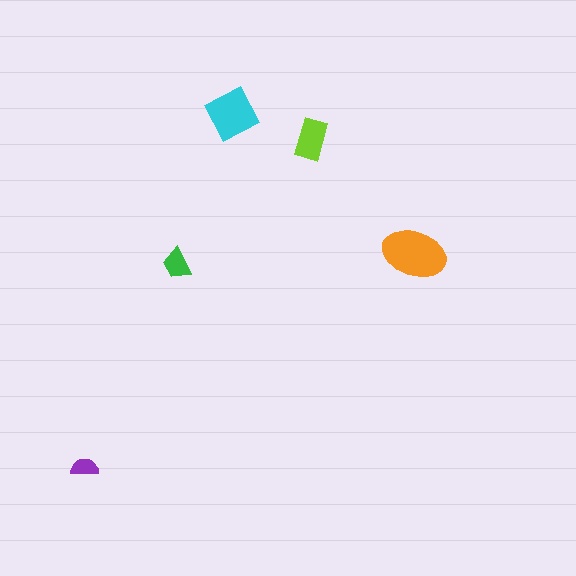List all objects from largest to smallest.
The orange ellipse, the cyan square, the lime rectangle, the green trapezoid, the purple semicircle.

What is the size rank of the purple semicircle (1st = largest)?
5th.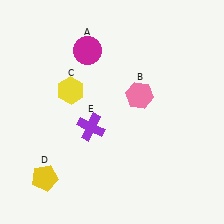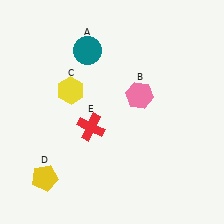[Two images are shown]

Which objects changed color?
A changed from magenta to teal. E changed from purple to red.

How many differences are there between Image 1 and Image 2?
There are 2 differences between the two images.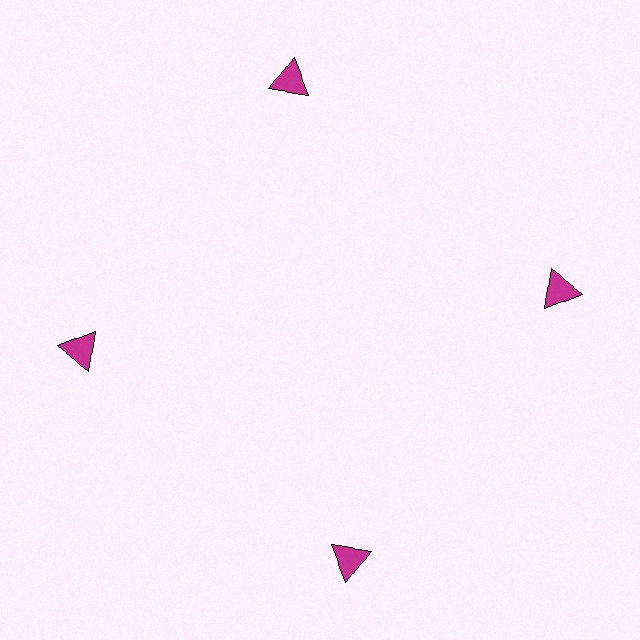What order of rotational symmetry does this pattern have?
This pattern has 4-fold rotational symmetry.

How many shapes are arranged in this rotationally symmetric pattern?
There are 4 shapes, arranged in 4 groups of 1.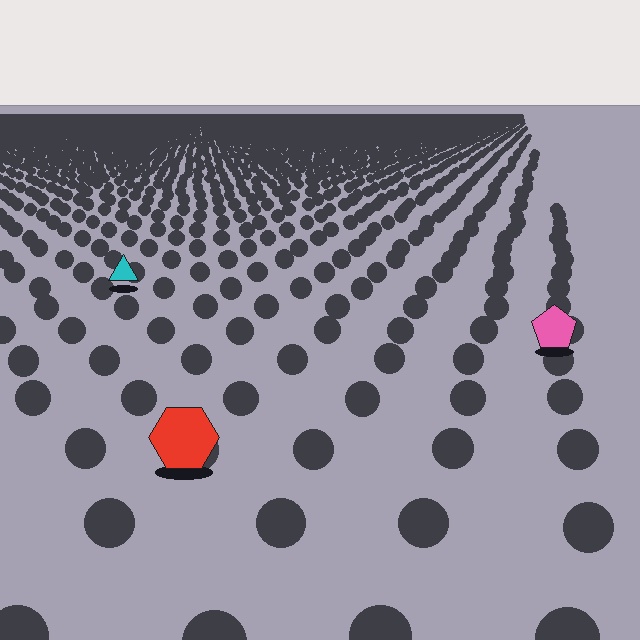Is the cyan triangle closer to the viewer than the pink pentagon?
No. The pink pentagon is closer — you can tell from the texture gradient: the ground texture is coarser near it.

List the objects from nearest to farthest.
From nearest to farthest: the red hexagon, the pink pentagon, the cyan triangle.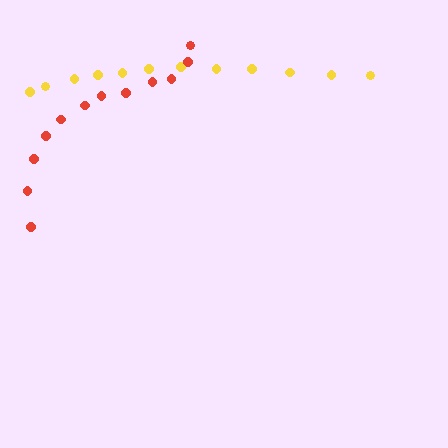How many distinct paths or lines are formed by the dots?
There are 2 distinct paths.